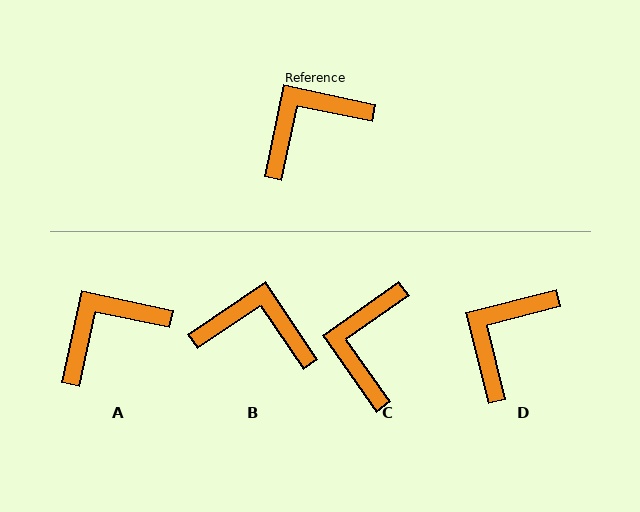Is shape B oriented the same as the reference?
No, it is off by about 44 degrees.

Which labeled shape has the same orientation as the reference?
A.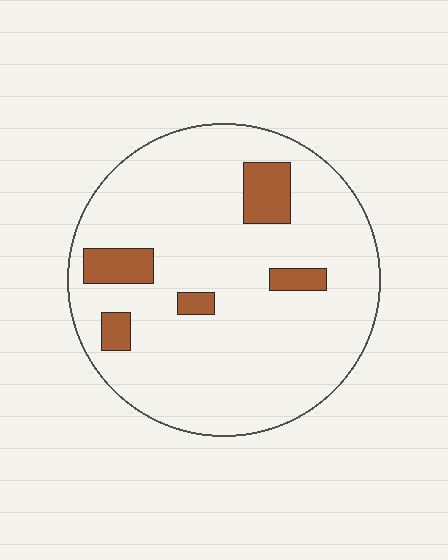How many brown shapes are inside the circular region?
5.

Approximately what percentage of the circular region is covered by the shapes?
Approximately 10%.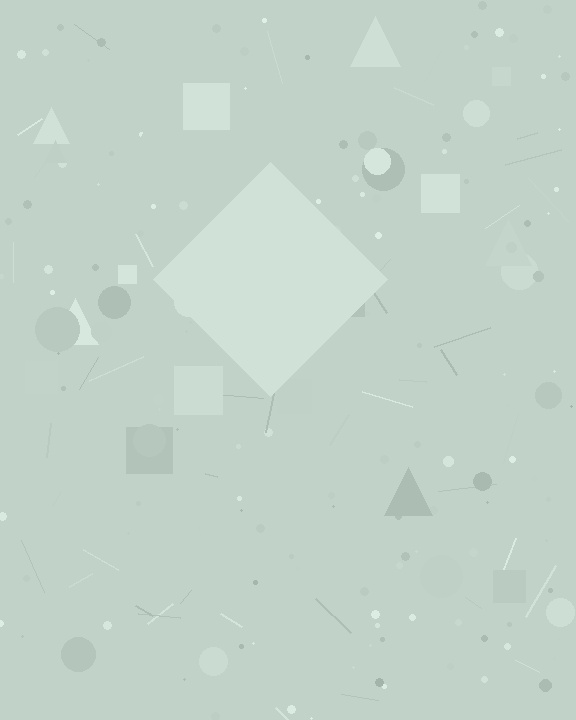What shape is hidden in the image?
A diamond is hidden in the image.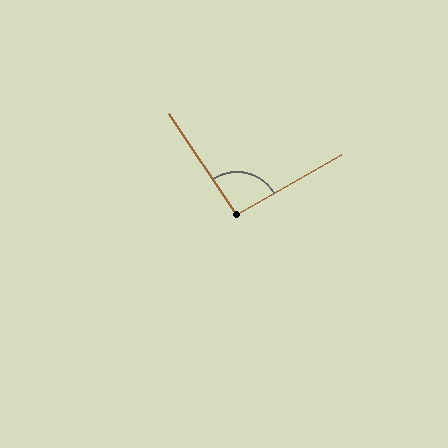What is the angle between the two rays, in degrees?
Approximately 94 degrees.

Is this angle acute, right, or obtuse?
It is approximately a right angle.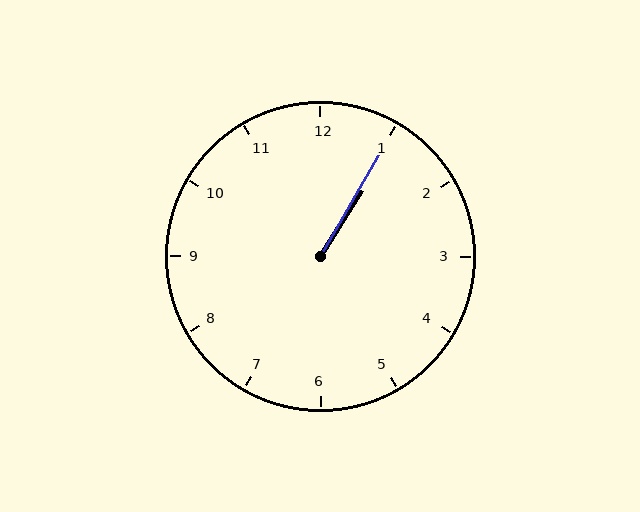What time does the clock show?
1:05.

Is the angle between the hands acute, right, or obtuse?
It is acute.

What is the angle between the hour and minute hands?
Approximately 2 degrees.